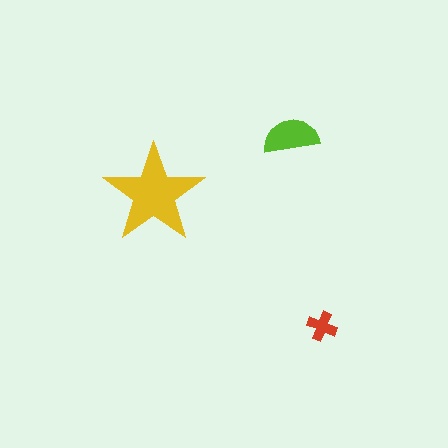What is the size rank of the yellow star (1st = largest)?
1st.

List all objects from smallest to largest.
The red cross, the lime semicircle, the yellow star.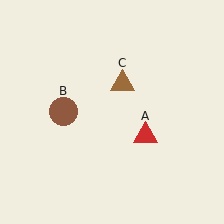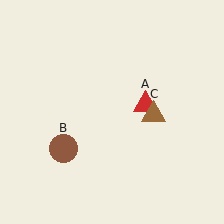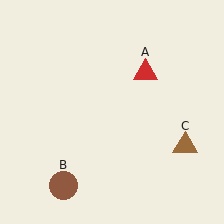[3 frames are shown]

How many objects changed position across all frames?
3 objects changed position: red triangle (object A), brown circle (object B), brown triangle (object C).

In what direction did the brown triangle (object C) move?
The brown triangle (object C) moved down and to the right.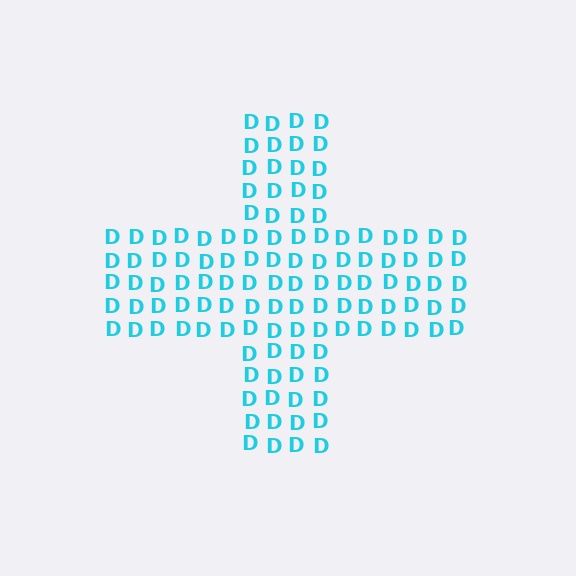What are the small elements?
The small elements are letter D's.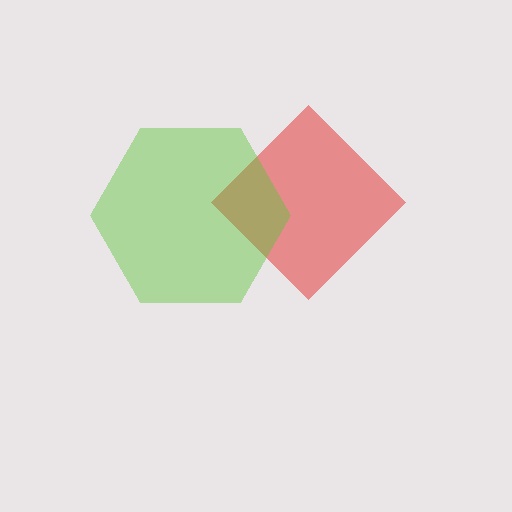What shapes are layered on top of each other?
The layered shapes are: a red diamond, a lime hexagon.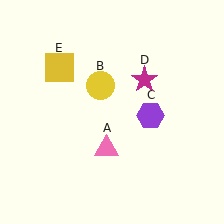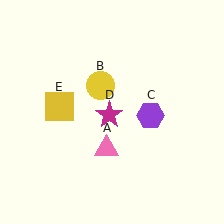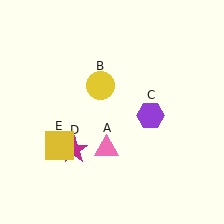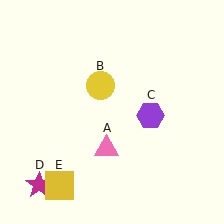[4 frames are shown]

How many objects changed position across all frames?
2 objects changed position: magenta star (object D), yellow square (object E).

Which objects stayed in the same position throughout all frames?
Pink triangle (object A) and yellow circle (object B) and purple hexagon (object C) remained stationary.